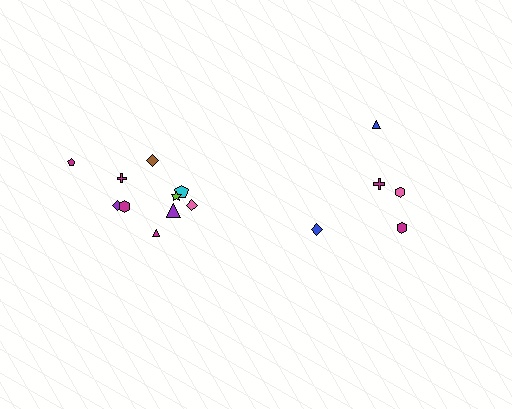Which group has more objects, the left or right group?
The left group.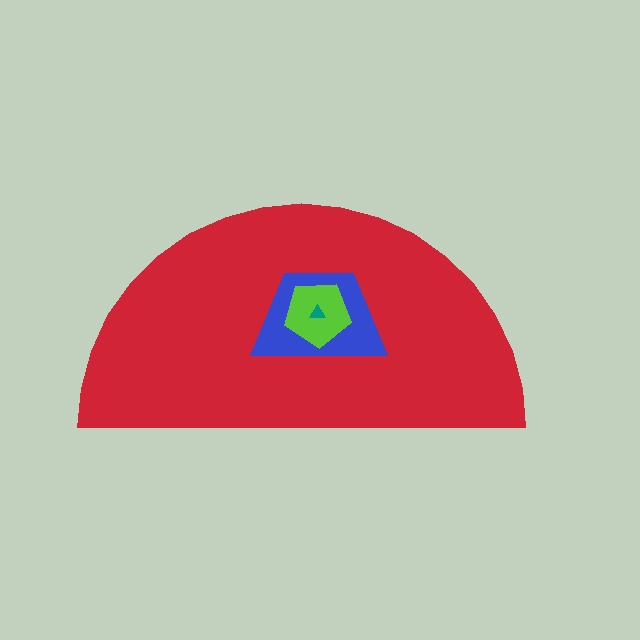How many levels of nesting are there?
4.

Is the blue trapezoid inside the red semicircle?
Yes.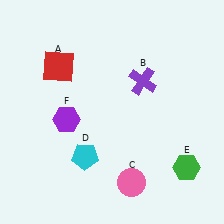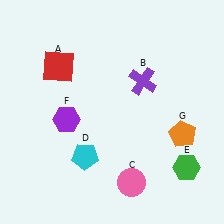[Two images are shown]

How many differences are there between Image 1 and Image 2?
There is 1 difference between the two images.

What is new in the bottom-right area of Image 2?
An orange pentagon (G) was added in the bottom-right area of Image 2.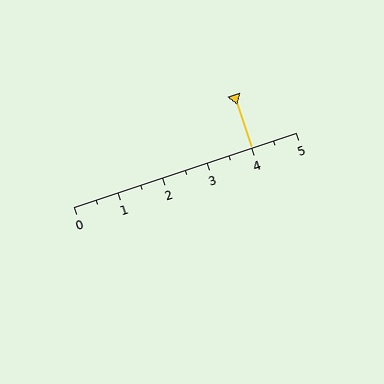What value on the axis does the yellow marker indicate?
The marker indicates approximately 4.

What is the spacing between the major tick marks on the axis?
The major ticks are spaced 1 apart.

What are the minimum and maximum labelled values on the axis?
The axis runs from 0 to 5.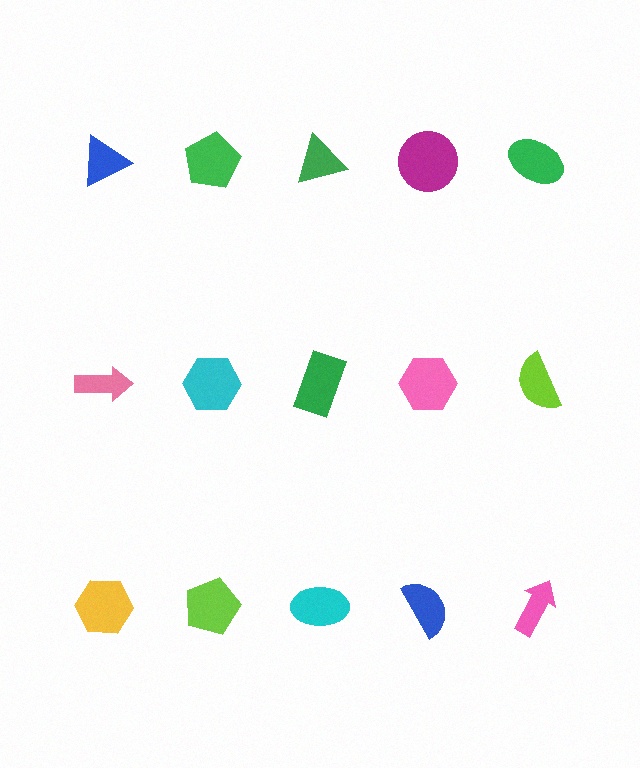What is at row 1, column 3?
A green triangle.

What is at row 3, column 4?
A blue semicircle.